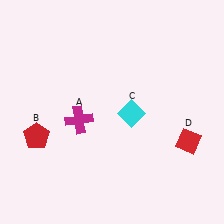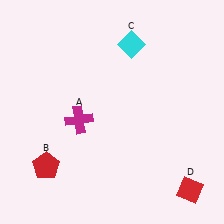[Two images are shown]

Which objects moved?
The objects that moved are: the red pentagon (B), the cyan diamond (C), the red diamond (D).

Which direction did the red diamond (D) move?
The red diamond (D) moved down.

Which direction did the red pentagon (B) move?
The red pentagon (B) moved down.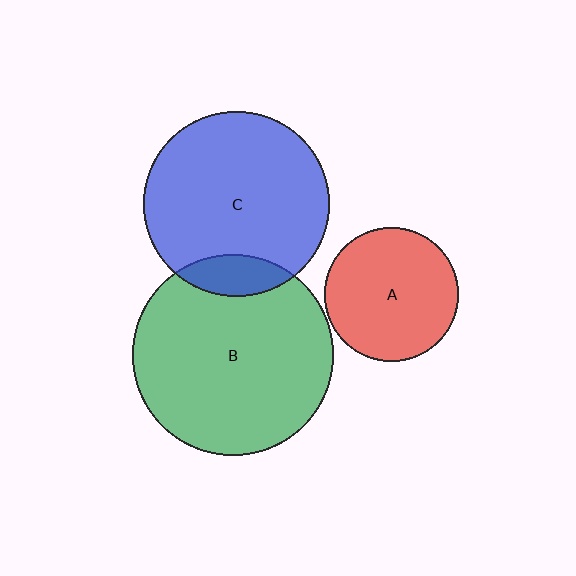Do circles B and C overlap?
Yes.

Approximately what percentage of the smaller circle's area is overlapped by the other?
Approximately 15%.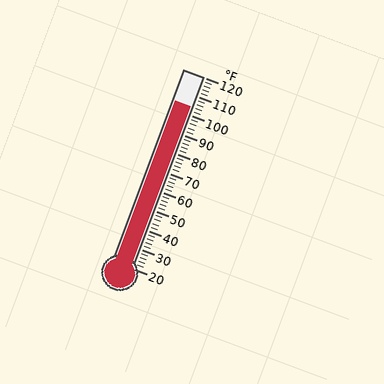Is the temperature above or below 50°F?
The temperature is above 50°F.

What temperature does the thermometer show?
The thermometer shows approximately 104°F.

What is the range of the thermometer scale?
The thermometer scale ranges from 20°F to 120°F.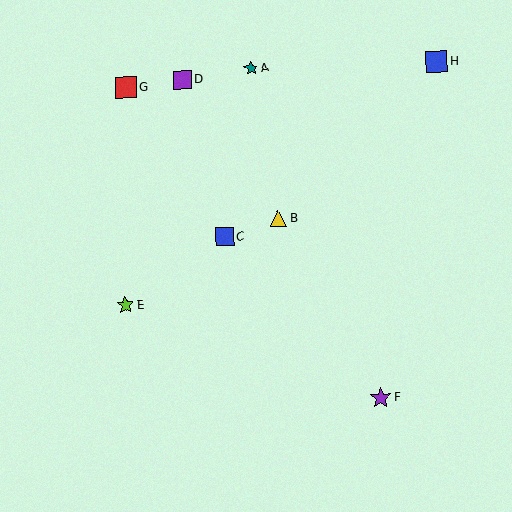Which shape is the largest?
The purple star (labeled F) is the largest.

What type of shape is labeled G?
Shape G is a red square.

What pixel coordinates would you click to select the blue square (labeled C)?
Click at (225, 237) to select the blue square C.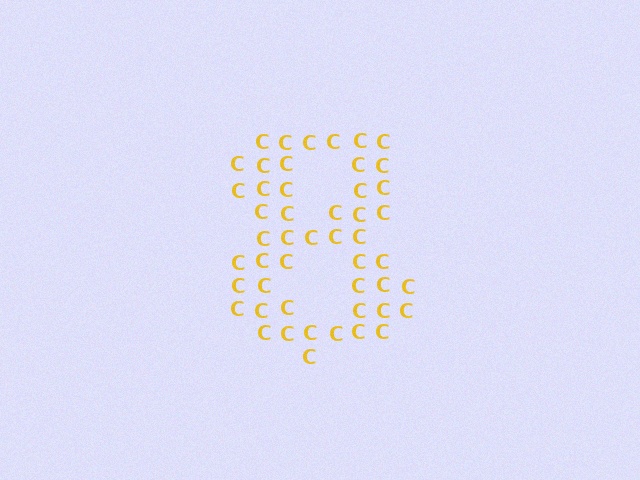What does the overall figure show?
The overall figure shows the digit 8.